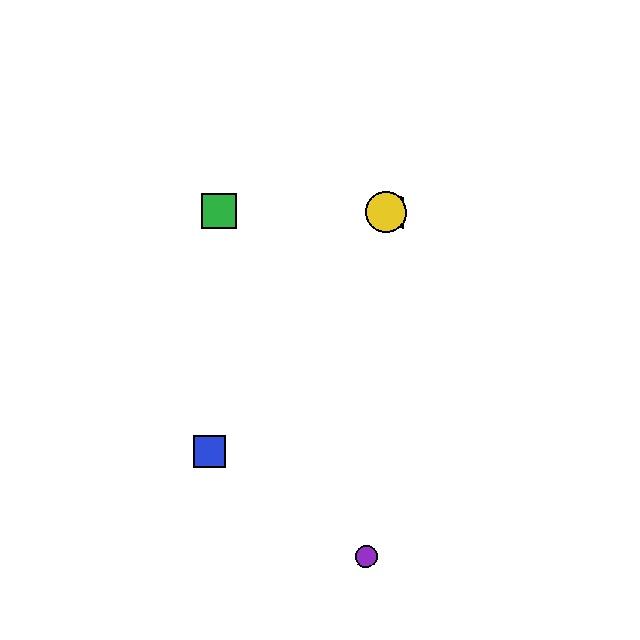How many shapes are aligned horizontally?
3 shapes (the red square, the green square, the yellow circle) are aligned horizontally.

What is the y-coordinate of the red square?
The red square is at y≈213.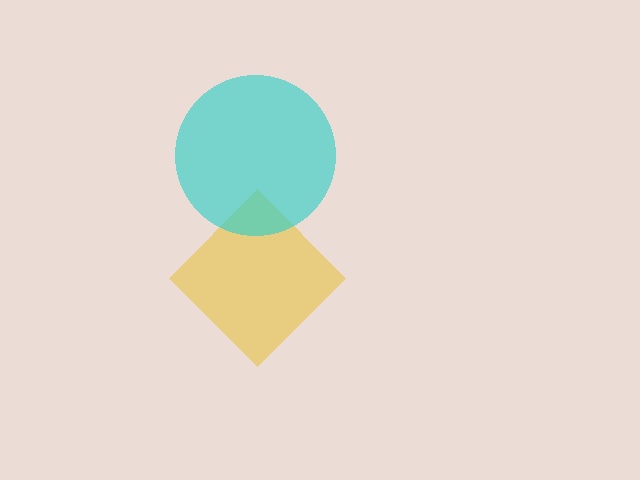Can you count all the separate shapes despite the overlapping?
Yes, there are 2 separate shapes.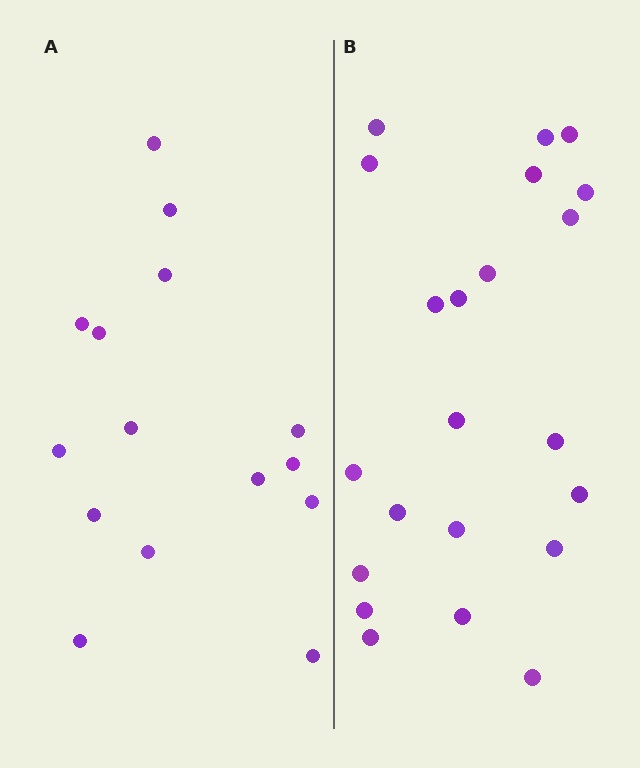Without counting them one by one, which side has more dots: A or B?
Region B (the right region) has more dots.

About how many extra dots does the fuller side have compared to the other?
Region B has roughly 8 or so more dots than region A.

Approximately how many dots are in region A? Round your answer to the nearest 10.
About 20 dots. (The exact count is 15, which rounds to 20.)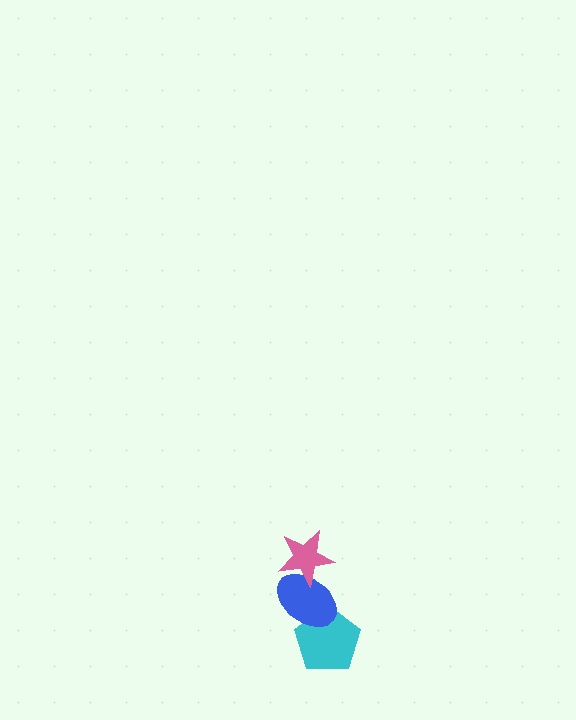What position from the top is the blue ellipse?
The blue ellipse is 2nd from the top.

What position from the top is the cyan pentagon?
The cyan pentagon is 3rd from the top.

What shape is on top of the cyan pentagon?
The blue ellipse is on top of the cyan pentagon.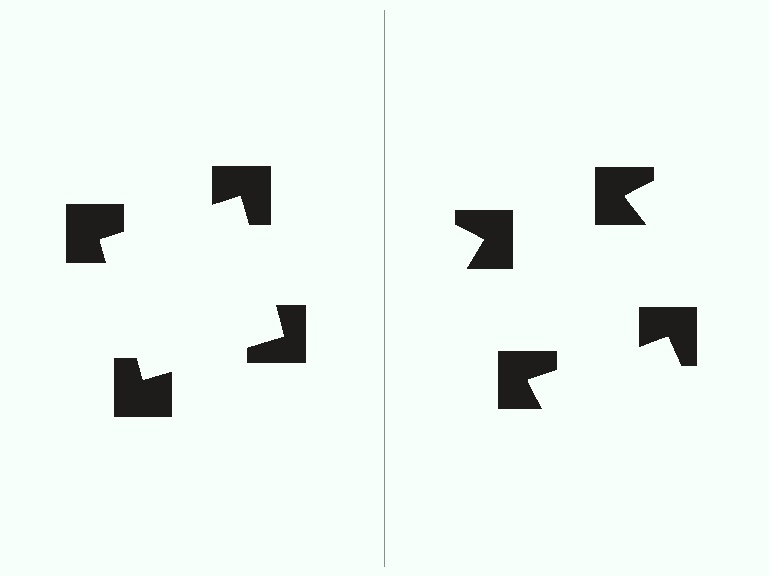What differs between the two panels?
The notched squares are positioned identically on both sides; only the wedge orientations differ. On the left they align to a square; on the right they are misaligned.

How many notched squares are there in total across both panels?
8 — 4 on each side.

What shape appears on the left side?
An illusory square.